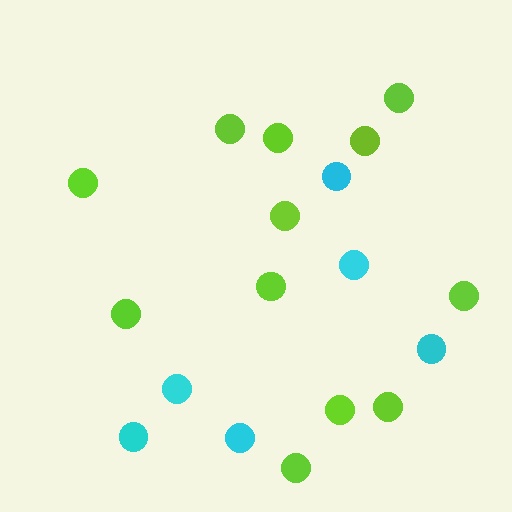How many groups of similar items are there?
There are 2 groups: one group of cyan circles (6) and one group of lime circles (12).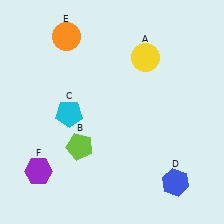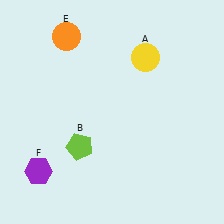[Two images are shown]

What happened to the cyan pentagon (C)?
The cyan pentagon (C) was removed in Image 2. It was in the bottom-left area of Image 1.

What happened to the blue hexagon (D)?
The blue hexagon (D) was removed in Image 2. It was in the bottom-right area of Image 1.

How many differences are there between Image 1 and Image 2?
There are 2 differences between the two images.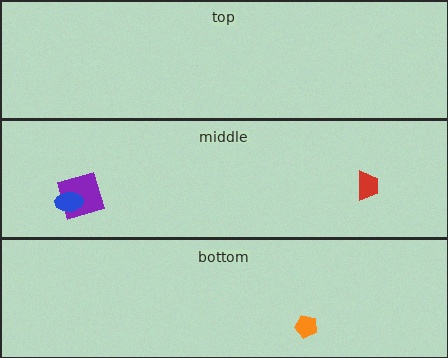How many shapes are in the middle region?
3.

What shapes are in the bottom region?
The orange pentagon.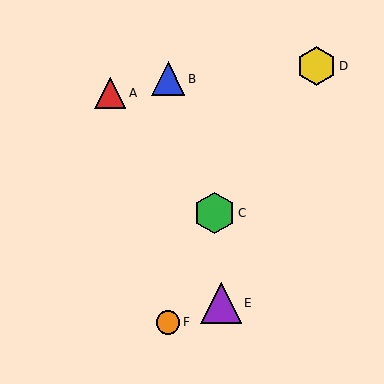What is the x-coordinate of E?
Object E is at x≈221.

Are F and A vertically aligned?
No, F is at x≈168 and A is at x≈110.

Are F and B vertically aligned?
Yes, both are at x≈168.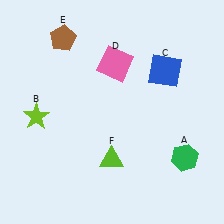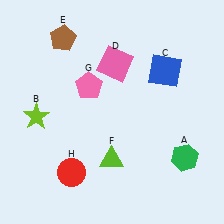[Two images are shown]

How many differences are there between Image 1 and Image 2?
There are 2 differences between the two images.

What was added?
A pink pentagon (G), a red circle (H) were added in Image 2.